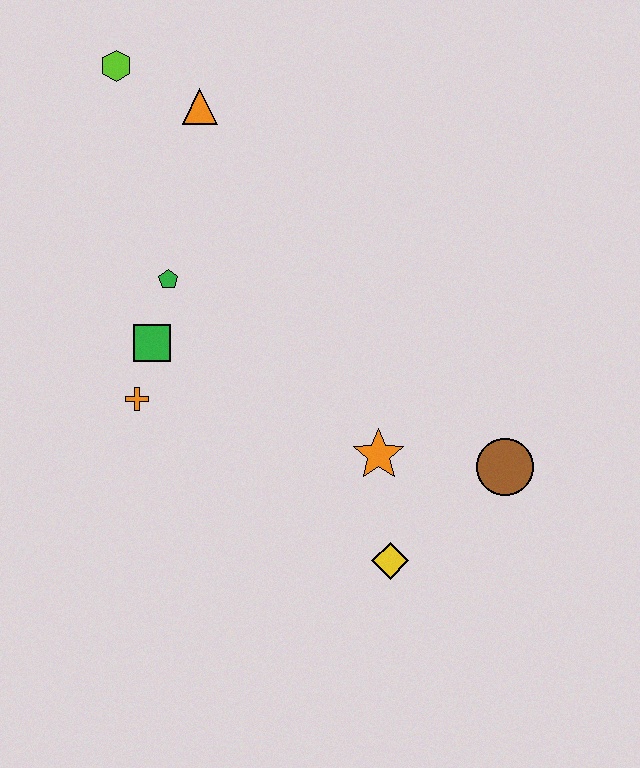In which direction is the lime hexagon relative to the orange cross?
The lime hexagon is above the orange cross.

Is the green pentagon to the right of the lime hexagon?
Yes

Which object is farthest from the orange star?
The lime hexagon is farthest from the orange star.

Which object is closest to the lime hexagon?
The orange triangle is closest to the lime hexagon.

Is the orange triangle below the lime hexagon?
Yes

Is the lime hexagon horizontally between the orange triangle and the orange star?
No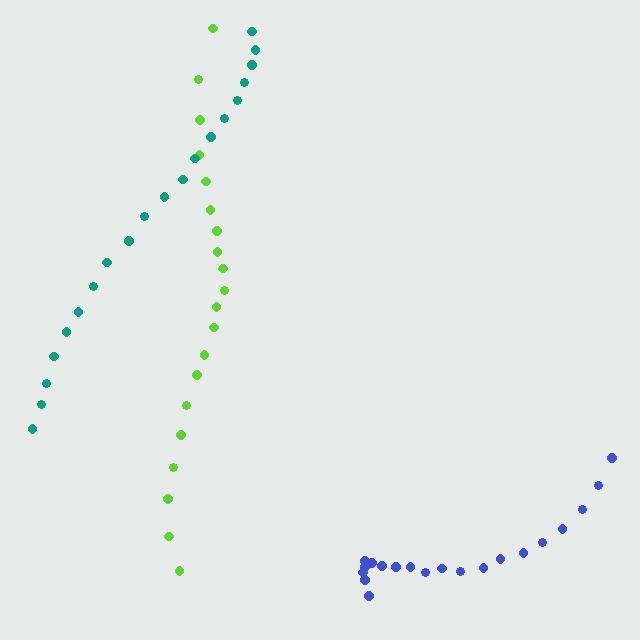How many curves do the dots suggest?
There are 3 distinct paths.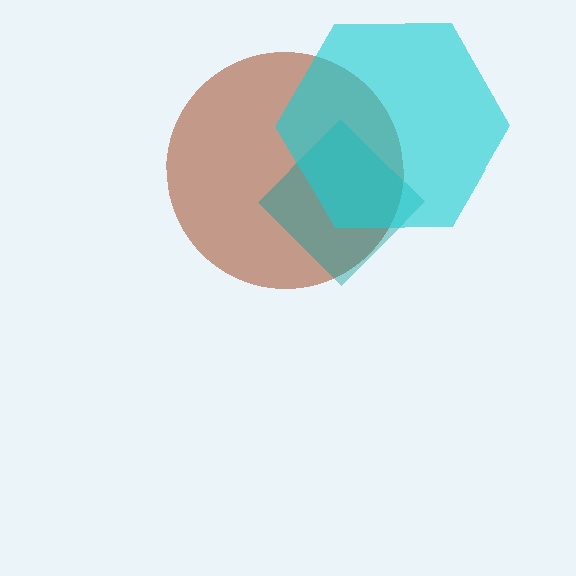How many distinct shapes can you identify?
There are 3 distinct shapes: a brown circle, a teal diamond, a cyan hexagon.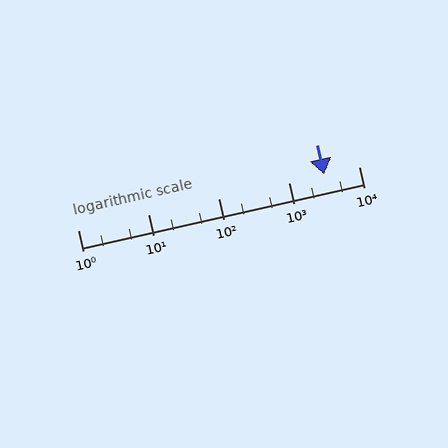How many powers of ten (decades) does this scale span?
The scale spans 4 decades, from 1 to 10000.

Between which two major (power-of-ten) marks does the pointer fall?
The pointer is between 1000 and 10000.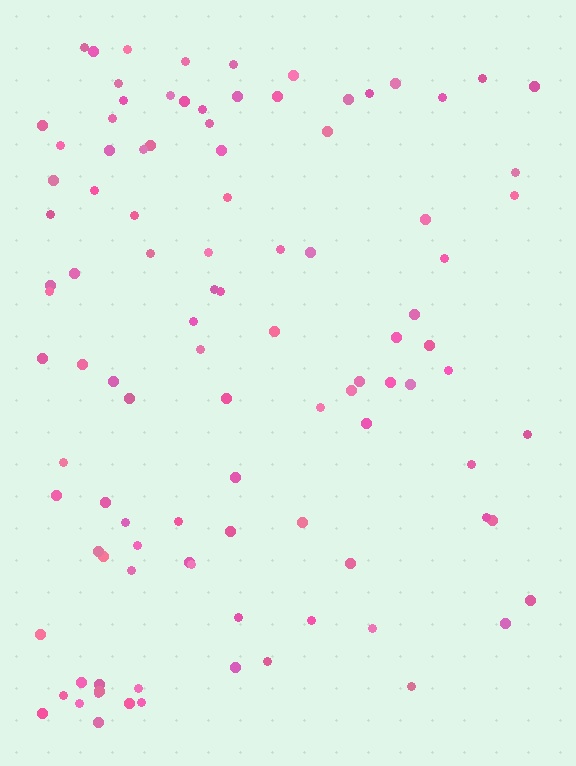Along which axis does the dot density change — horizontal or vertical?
Horizontal.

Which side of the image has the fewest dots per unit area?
The right.